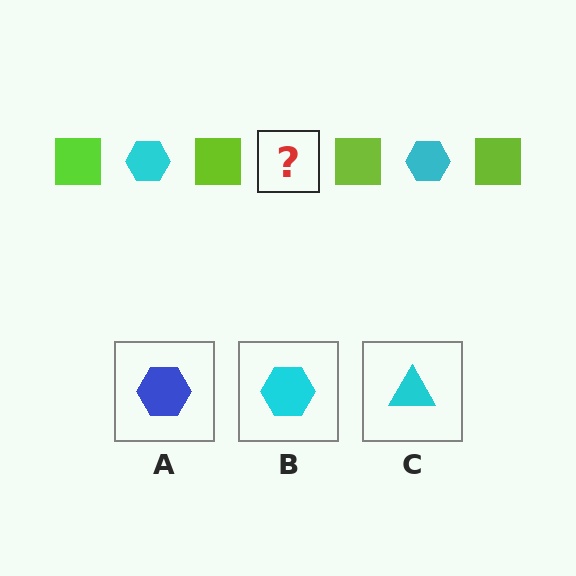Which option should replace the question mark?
Option B.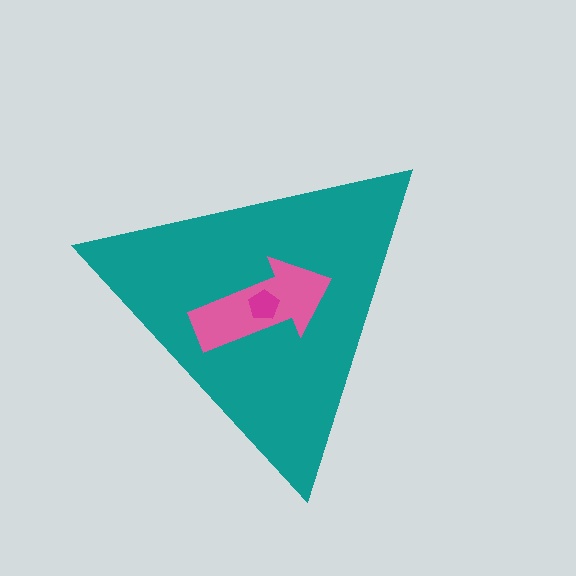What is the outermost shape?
The teal triangle.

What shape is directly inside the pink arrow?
The magenta pentagon.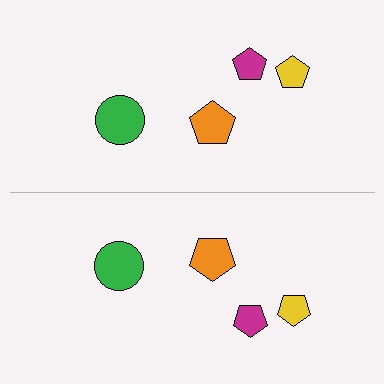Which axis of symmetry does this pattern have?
The pattern has a horizontal axis of symmetry running through the center of the image.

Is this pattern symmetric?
Yes, this pattern has bilateral (reflection) symmetry.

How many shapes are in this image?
There are 8 shapes in this image.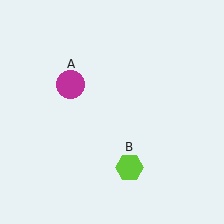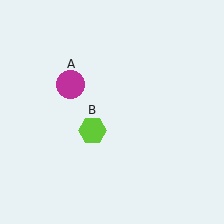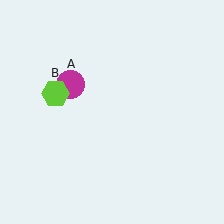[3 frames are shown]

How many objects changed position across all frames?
1 object changed position: lime hexagon (object B).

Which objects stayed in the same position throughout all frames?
Magenta circle (object A) remained stationary.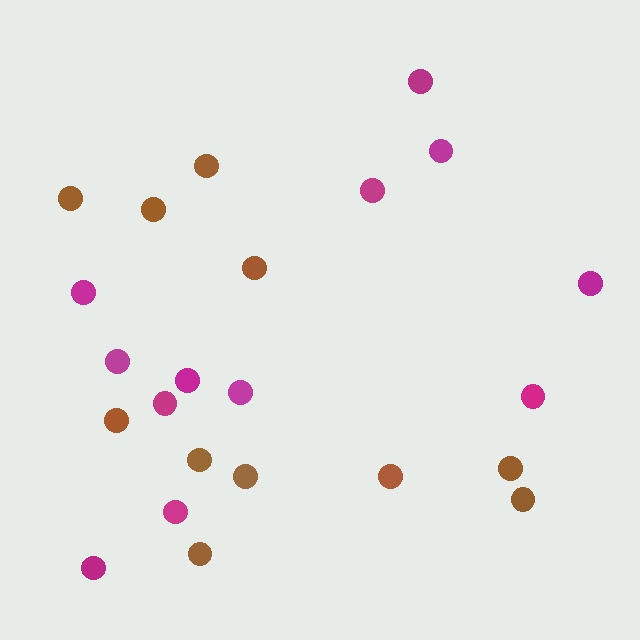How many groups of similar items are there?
There are 2 groups: one group of magenta circles (12) and one group of brown circles (11).